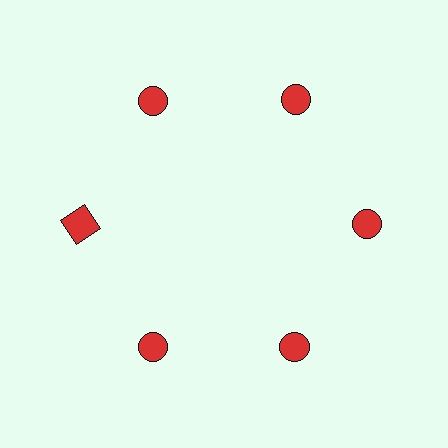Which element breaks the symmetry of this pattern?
The red square at roughly the 9 o'clock position breaks the symmetry. All other shapes are red circles.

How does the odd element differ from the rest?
It has a different shape: square instead of circle.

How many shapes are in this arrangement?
There are 6 shapes arranged in a ring pattern.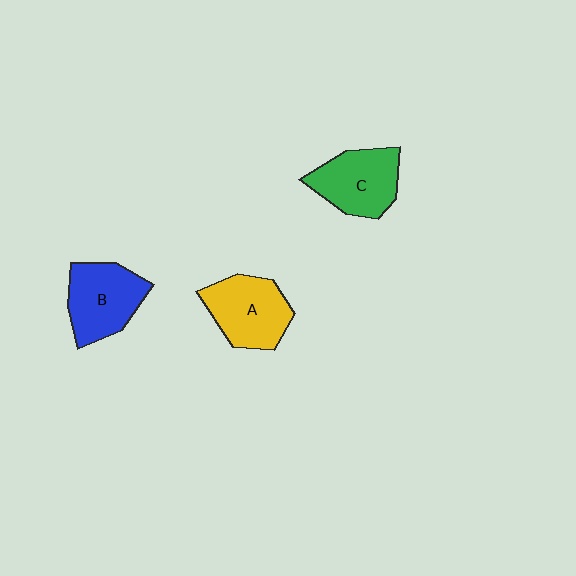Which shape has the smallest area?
Shape C (green).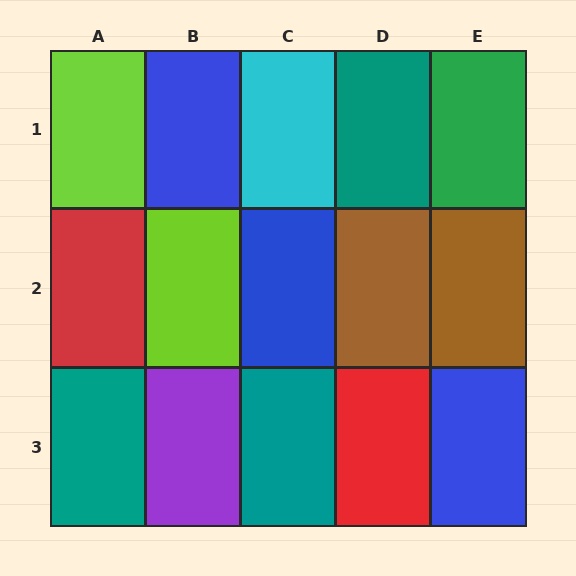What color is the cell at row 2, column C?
Blue.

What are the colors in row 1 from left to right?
Lime, blue, cyan, teal, green.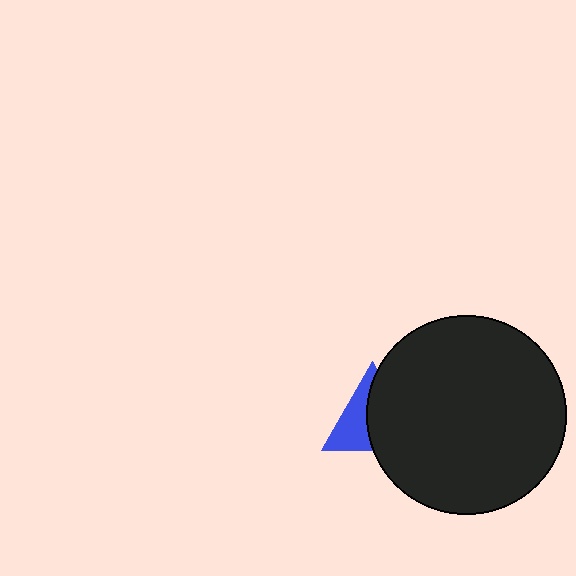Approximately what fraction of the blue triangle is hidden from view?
Roughly 56% of the blue triangle is hidden behind the black circle.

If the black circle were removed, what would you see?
You would see the complete blue triangle.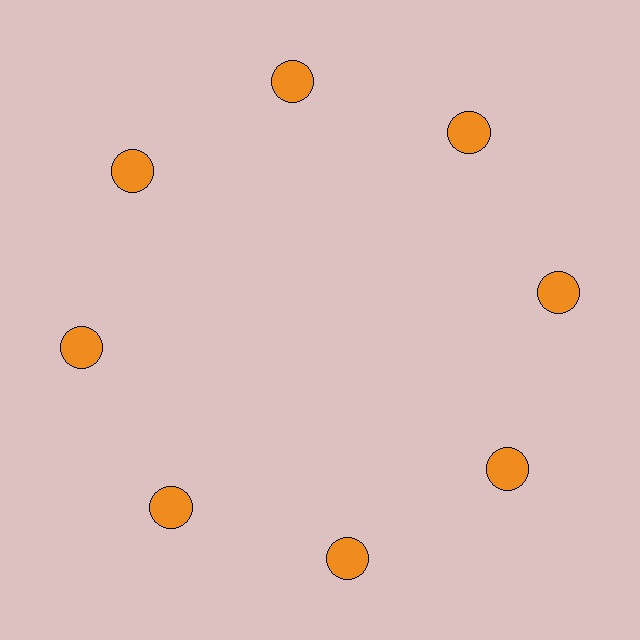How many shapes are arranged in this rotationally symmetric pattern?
There are 8 shapes, arranged in 8 groups of 1.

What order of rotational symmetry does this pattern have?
This pattern has 8-fold rotational symmetry.